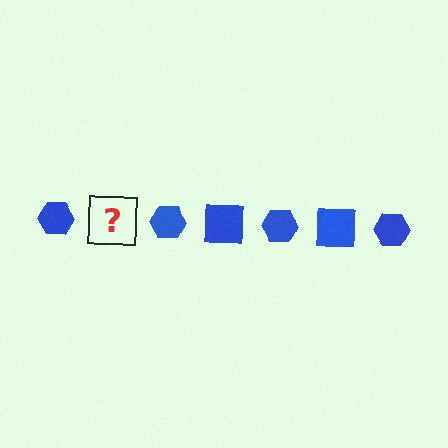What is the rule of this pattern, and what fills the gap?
The rule is that the pattern cycles through hexagon, square shapes in blue. The gap should be filled with a blue square.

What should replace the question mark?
The question mark should be replaced with a blue square.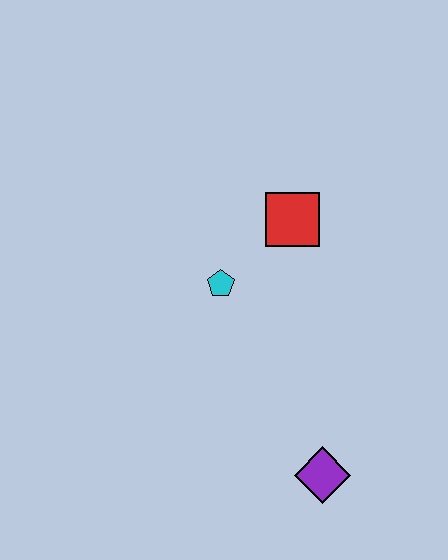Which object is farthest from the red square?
The purple diamond is farthest from the red square.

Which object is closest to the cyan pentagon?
The red square is closest to the cyan pentagon.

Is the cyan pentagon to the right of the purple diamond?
No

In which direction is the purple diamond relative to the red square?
The purple diamond is below the red square.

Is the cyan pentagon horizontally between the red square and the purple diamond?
No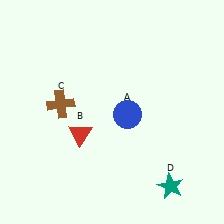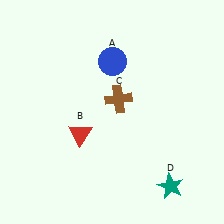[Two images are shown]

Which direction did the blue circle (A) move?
The blue circle (A) moved up.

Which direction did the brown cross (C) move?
The brown cross (C) moved right.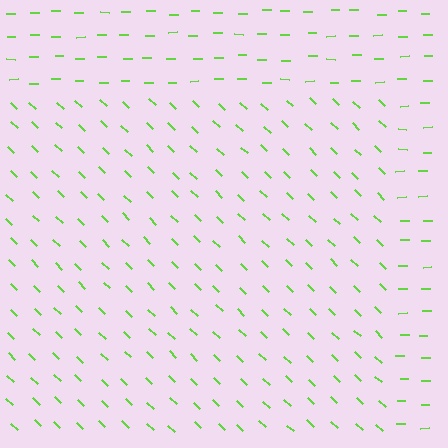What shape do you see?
I see a rectangle.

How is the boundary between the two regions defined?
The boundary is defined purely by a change in line orientation (approximately 45 degrees difference). All lines are the same color and thickness.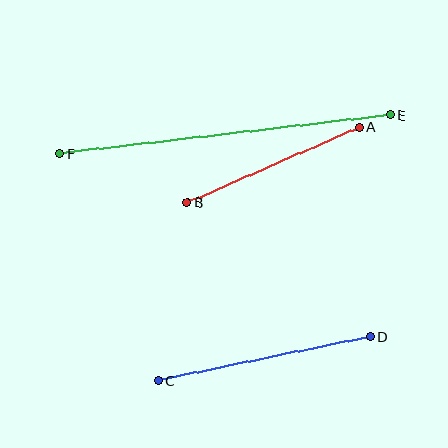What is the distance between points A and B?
The distance is approximately 188 pixels.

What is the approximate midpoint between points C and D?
The midpoint is at approximately (264, 358) pixels.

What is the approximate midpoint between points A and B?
The midpoint is at approximately (273, 165) pixels.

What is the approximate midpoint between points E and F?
The midpoint is at approximately (225, 134) pixels.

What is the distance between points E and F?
The distance is approximately 333 pixels.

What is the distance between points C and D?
The distance is approximately 217 pixels.